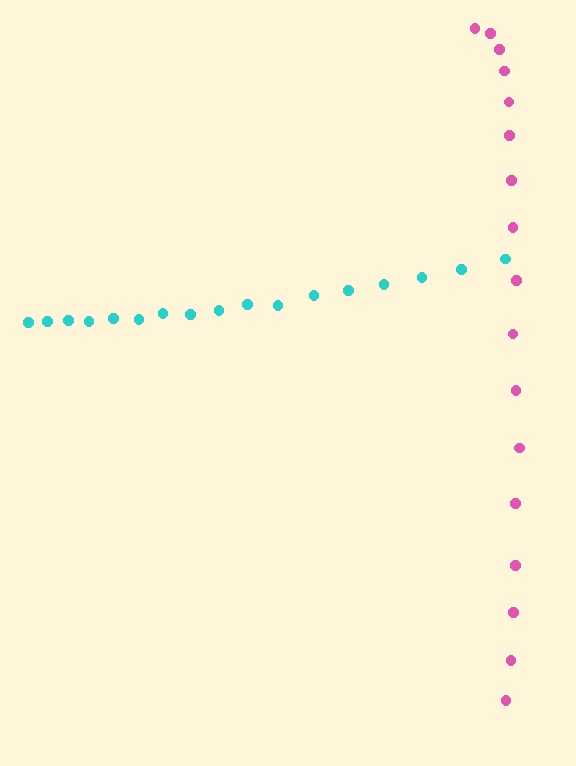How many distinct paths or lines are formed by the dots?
There are 2 distinct paths.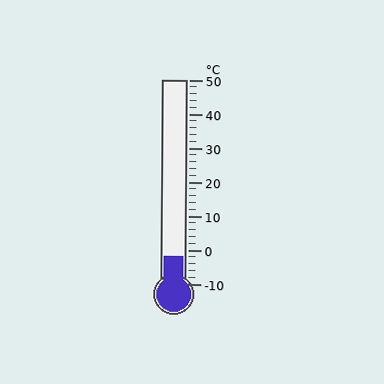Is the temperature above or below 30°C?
The temperature is below 30°C.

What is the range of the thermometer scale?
The thermometer scale ranges from -10°C to 50°C.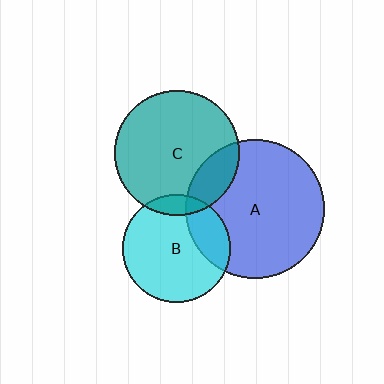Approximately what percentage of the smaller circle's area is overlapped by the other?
Approximately 25%.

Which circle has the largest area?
Circle A (blue).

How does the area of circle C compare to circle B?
Approximately 1.3 times.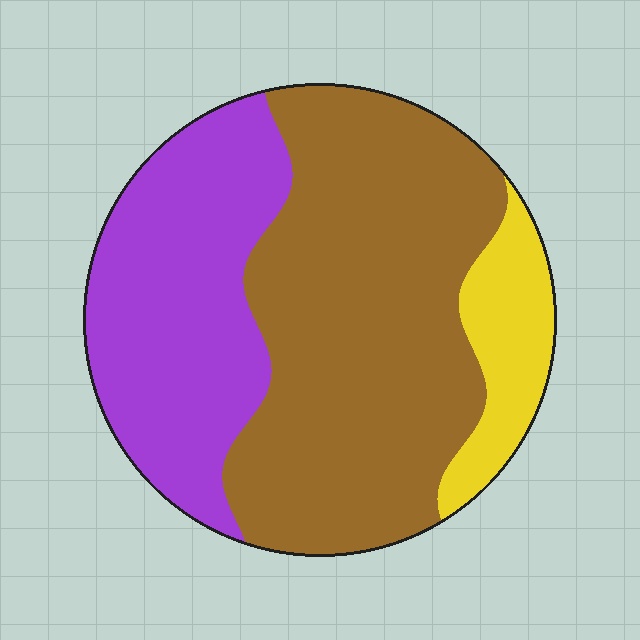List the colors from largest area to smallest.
From largest to smallest: brown, purple, yellow.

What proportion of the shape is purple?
Purple covers around 35% of the shape.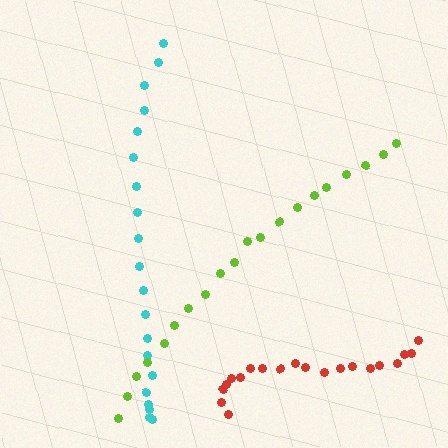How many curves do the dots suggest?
There are 3 distinct paths.